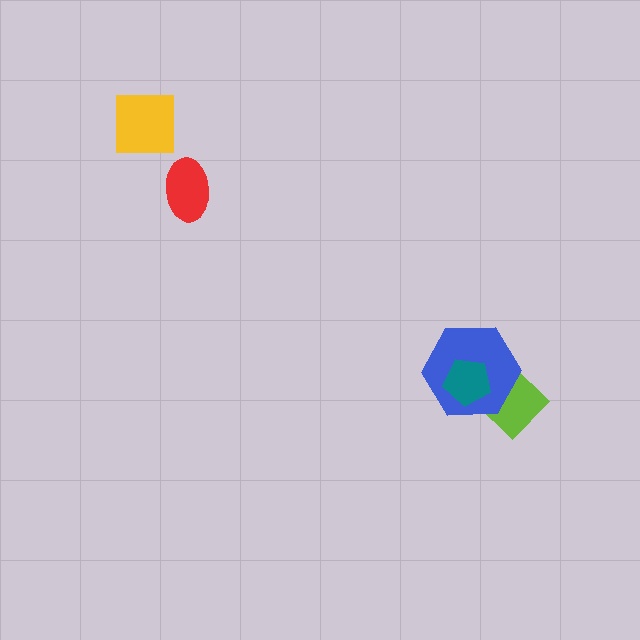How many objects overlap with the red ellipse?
0 objects overlap with the red ellipse.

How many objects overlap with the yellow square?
0 objects overlap with the yellow square.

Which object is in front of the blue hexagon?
The teal pentagon is in front of the blue hexagon.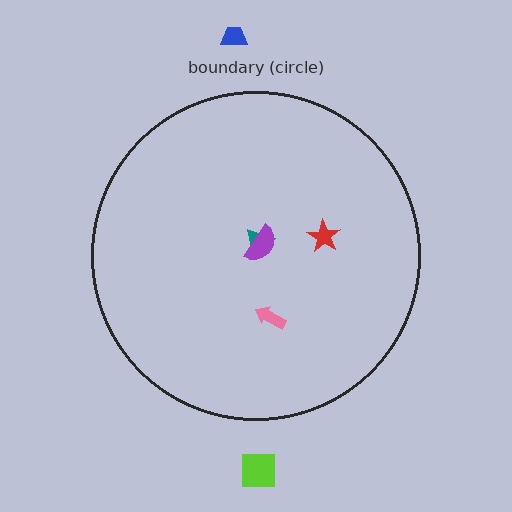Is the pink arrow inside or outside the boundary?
Inside.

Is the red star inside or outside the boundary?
Inside.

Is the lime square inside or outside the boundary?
Outside.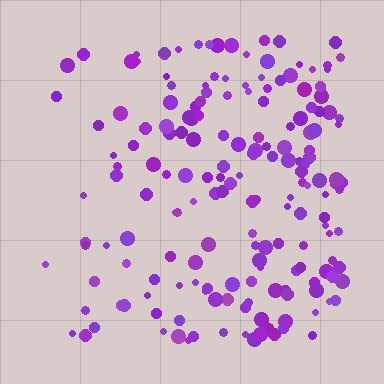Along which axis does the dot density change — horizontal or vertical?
Horizontal.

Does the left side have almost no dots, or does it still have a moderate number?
Still a moderate number, just noticeably fewer than the right.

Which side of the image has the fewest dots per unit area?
The left.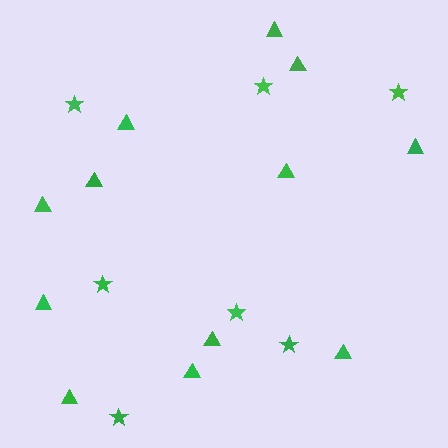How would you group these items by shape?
There are 2 groups: one group of triangles (12) and one group of stars (7).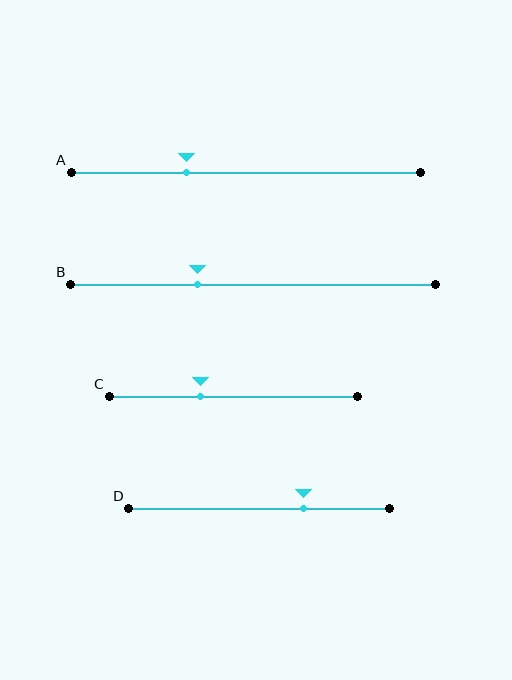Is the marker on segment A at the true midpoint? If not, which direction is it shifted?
No, the marker on segment A is shifted to the left by about 17% of the segment length.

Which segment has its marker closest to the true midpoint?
Segment C has its marker closest to the true midpoint.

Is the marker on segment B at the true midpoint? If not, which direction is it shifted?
No, the marker on segment B is shifted to the left by about 15% of the segment length.